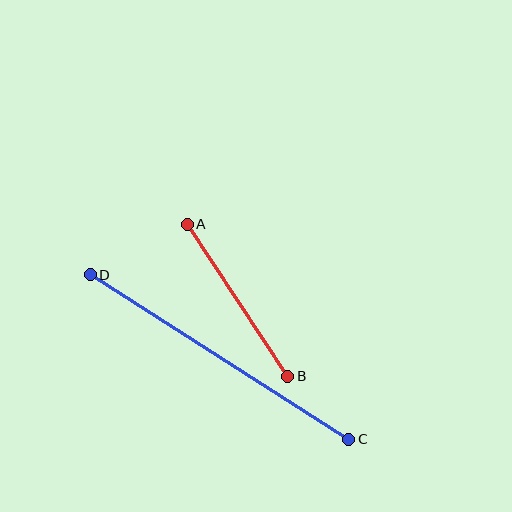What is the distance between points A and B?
The distance is approximately 182 pixels.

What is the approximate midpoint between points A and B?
The midpoint is at approximately (238, 300) pixels.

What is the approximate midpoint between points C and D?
The midpoint is at approximately (220, 357) pixels.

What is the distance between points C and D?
The distance is approximately 307 pixels.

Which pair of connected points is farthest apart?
Points C and D are farthest apart.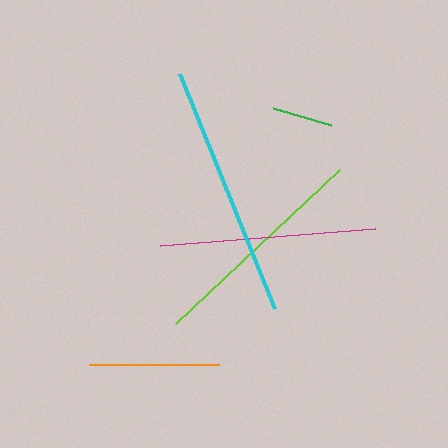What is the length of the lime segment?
The lime segment is approximately 225 pixels long.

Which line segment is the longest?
The cyan line is the longest at approximately 254 pixels.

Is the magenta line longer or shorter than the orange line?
The magenta line is longer than the orange line.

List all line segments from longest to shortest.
From longest to shortest: cyan, lime, magenta, orange, green.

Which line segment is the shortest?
The green line is the shortest at approximately 60 pixels.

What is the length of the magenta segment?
The magenta segment is approximately 216 pixels long.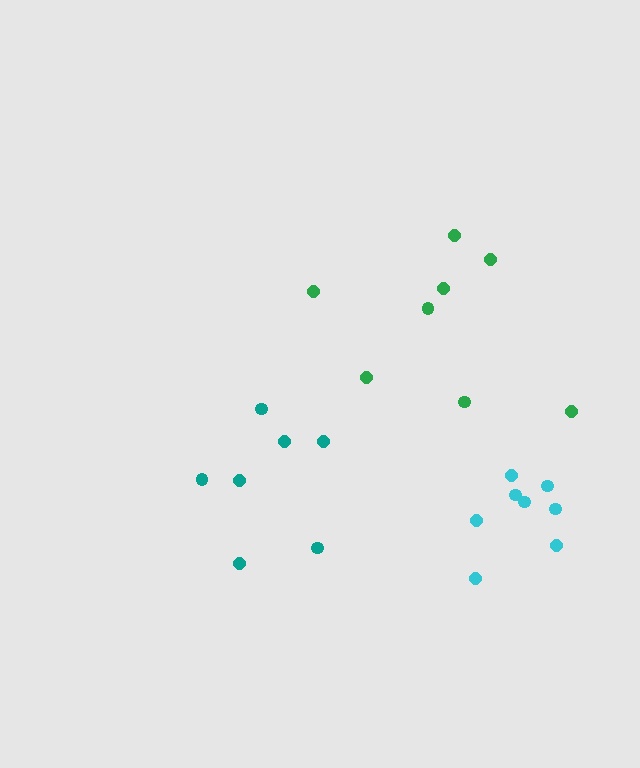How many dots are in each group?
Group 1: 7 dots, Group 2: 8 dots, Group 3: 8 dots (23 total).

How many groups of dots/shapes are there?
There are 3 groups.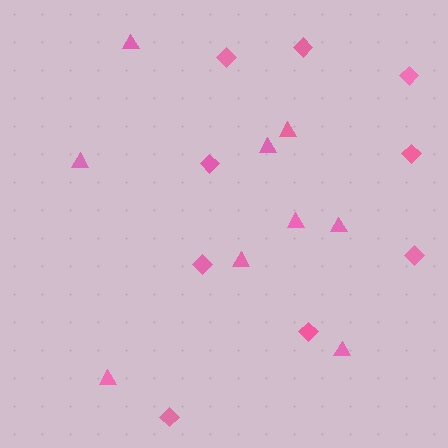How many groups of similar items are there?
There are 2 groups: one group of diamonds (9) and one group of triangles (9).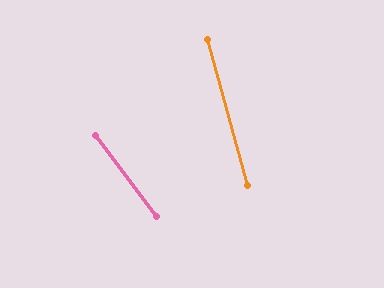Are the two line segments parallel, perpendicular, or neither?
Neither parallel nor perpendicular — they differ by about 21°.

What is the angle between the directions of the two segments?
Approximately 21 degrees.